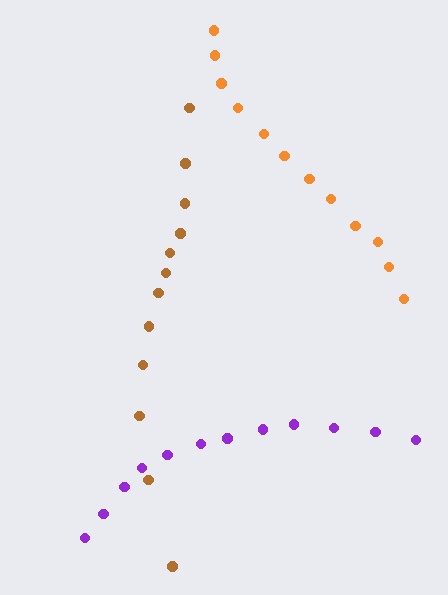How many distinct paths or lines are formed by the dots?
There are 3 distinct paths.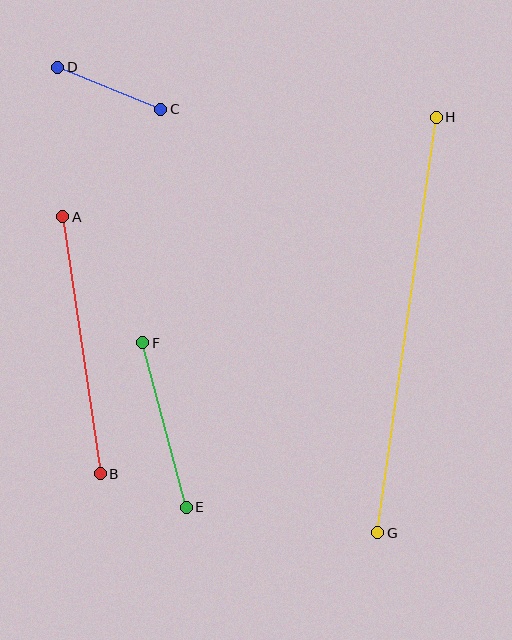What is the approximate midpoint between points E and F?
The midpoint is at approximately (164, 425) pixels.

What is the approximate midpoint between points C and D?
The midpoint is at approximately (109, 88) pixels.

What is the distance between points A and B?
The distance is approximately 260 pixels.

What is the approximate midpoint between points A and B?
The midpoint is at approximately (81, 345) pixels.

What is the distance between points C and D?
The distance is approximately 111 pixels.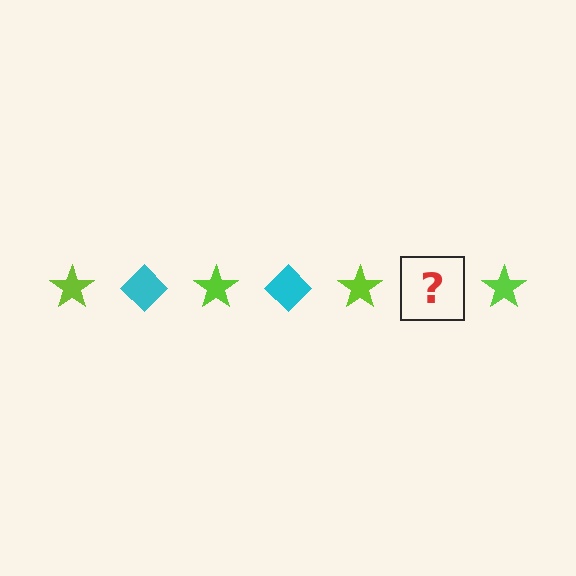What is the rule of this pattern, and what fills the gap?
The rule is that the pattern alternates between lime star and cyan diamond. The gap should be filled with a cyan diamond.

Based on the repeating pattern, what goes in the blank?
The blank should be a cyan diamond.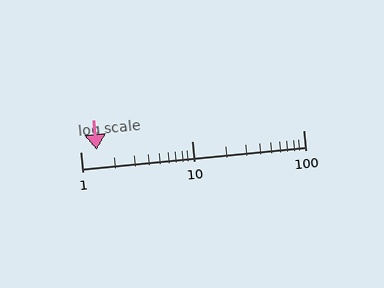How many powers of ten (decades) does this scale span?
The scale spans 2 decades, from 1 to 100.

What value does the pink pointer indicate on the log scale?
The pointer indicates approximately 1.4.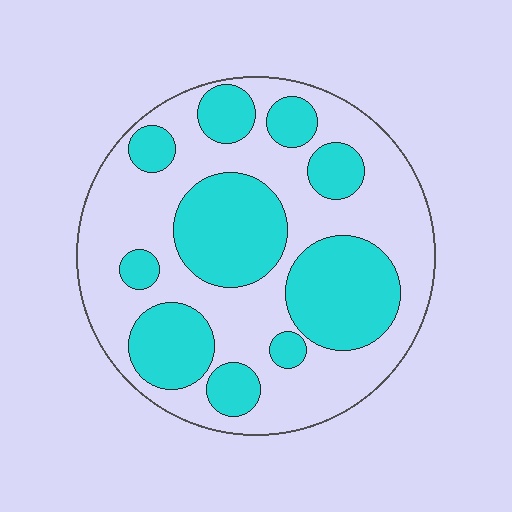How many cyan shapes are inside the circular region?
10.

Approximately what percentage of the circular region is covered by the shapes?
Approximately 40%.